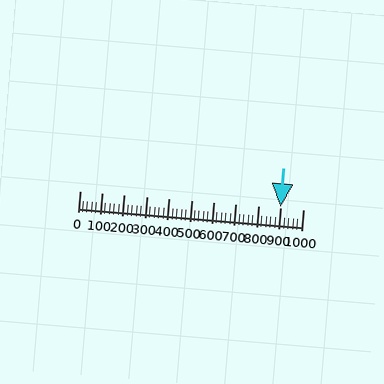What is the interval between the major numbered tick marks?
The major tick marks are spaced 100 units apart.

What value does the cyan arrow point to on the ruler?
The cyan arrow points to approximately 900.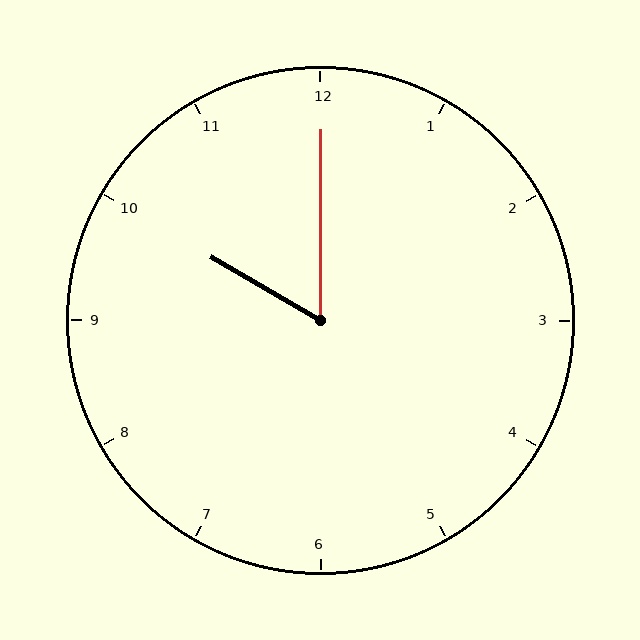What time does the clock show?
10:00.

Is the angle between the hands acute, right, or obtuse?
It is acute.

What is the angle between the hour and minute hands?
Approximately 60 degrees.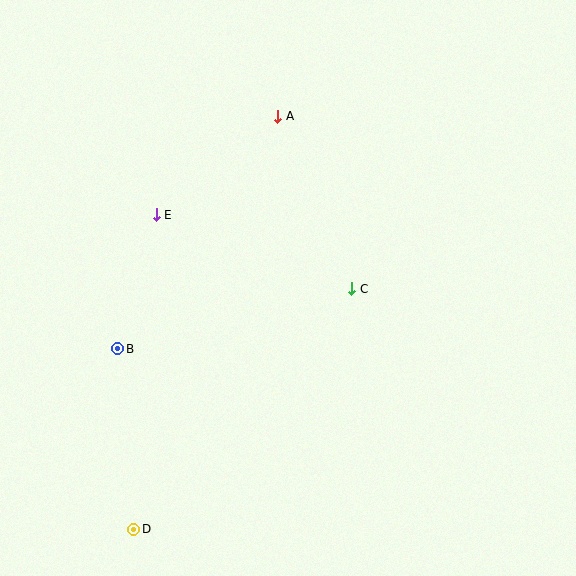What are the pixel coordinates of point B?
Point B is at (118, 349).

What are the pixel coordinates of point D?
Point D is at (134, 529).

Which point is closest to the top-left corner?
Point E is closest to the top-left corner.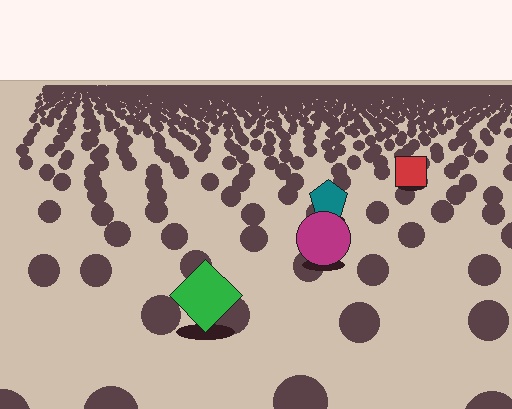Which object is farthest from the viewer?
The red square is farthest from the viewer. It appears smaller and the ground texture around it is denser.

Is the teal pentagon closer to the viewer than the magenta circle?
No. The magenta circle is closer — you can tell from the texture gradient: the ground texture is coarser near it.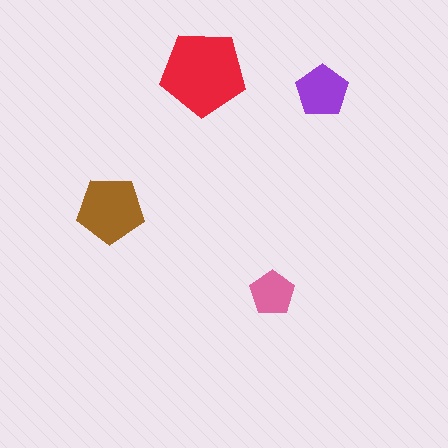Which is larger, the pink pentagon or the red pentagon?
The red one.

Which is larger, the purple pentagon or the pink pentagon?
The purple one.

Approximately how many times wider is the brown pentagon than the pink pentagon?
About 1.5 times wider.